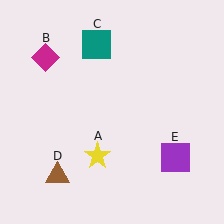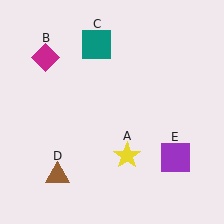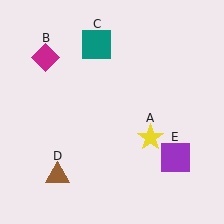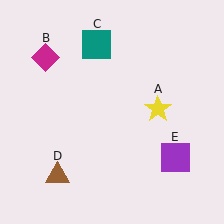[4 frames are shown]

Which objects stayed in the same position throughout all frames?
Magenta diamond (object B) and teal square (object C) and brown triangle (object D) and purple square (object E) remained stationary.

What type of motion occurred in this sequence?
The yellow star (object A) rotated counterclockwise around the center of the scene.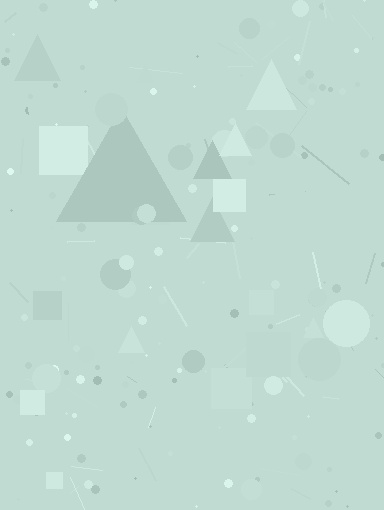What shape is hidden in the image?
A triangle is hidden in the image.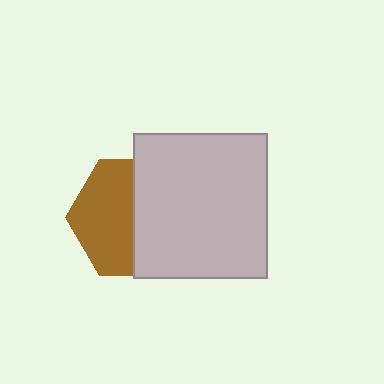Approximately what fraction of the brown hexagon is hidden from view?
Roughly 49% of the brown hexagon is hidden behind the light gray rectangle.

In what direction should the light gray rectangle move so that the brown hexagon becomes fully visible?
The light gray rectangle should move right. That is the shortest direction to clear the overlap and leave the brown hexagon fully visible.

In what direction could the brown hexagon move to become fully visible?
The brown hexagon could move left. That would shift it out from behind the light gray rectangle entirely.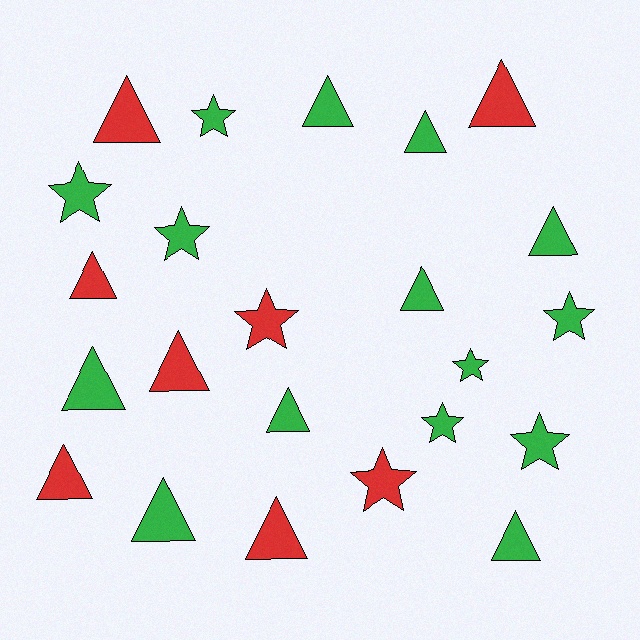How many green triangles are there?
There are 8 green triangles.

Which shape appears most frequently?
Triangle, with 14 objects.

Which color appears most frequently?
Green, with 15 objects.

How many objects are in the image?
There are 23 objects.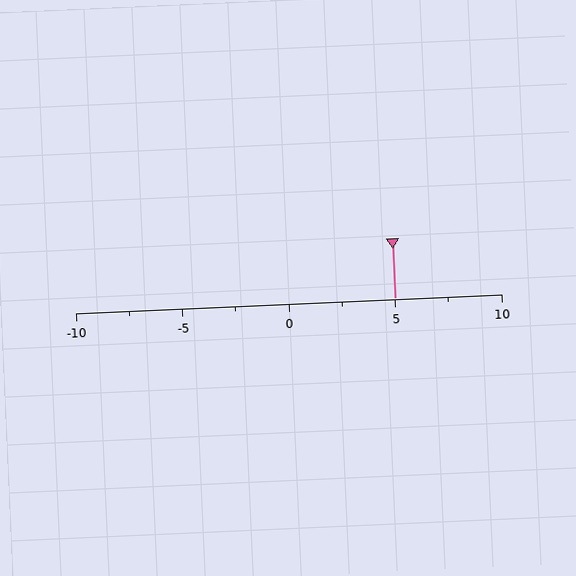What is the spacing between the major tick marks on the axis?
The major ticks are spaced 5 apart.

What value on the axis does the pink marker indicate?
The marker indicates approximately 5.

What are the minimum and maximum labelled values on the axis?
The axis runs from -10 to 10.